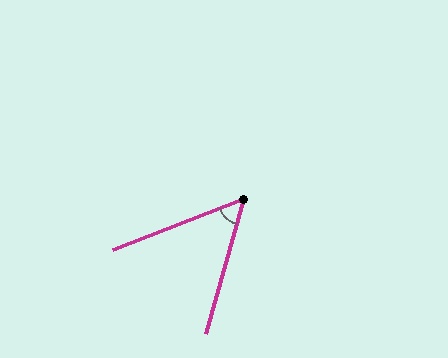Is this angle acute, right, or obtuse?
It is acute.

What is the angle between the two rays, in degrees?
Approximately 53 degrees.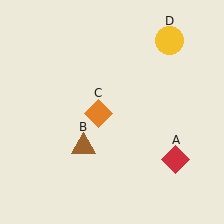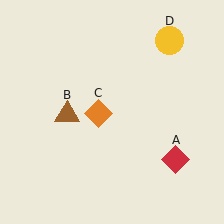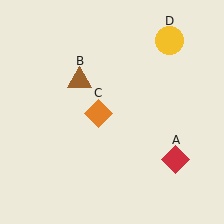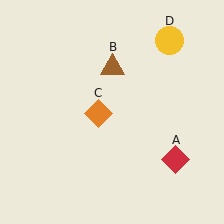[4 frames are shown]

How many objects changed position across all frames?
1 object changed position: brown triangle (object B).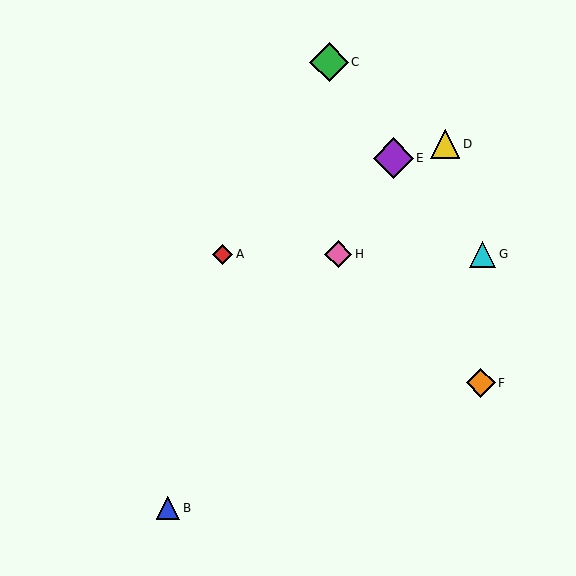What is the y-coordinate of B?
Object B is at y≈508.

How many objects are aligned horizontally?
3 objects (A, G, H) are aligned horizontally.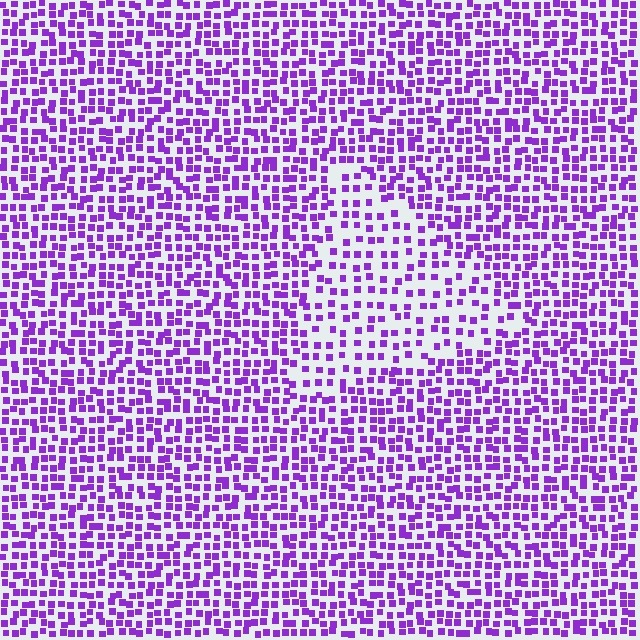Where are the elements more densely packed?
The elements are more densely packed outside the triangle boundary.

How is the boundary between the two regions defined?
The boundary is defined by a change in element density (approximately 1.8x ratio). All elements are the same color, size, and shape.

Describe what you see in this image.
The image contains small purple elements arranged at two different densities. A triangle-shaped region is visible where the elements are less densely packed than the surrounding area.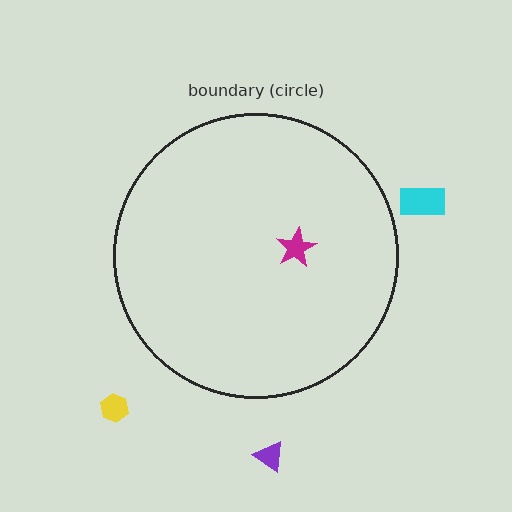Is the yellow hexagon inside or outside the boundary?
Outside.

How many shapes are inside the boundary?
1 inside, 3 outside.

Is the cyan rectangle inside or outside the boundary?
Outside.